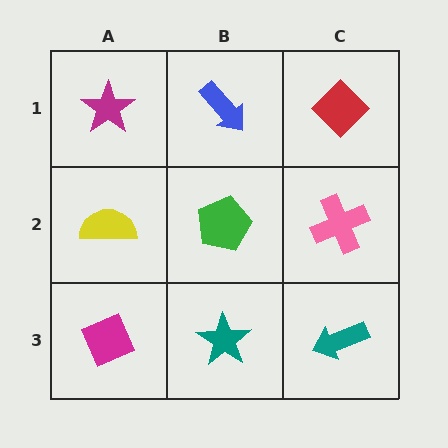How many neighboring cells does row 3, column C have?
2.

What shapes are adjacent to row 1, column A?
A yellow semicircle (row 2, column A), a blue arrow (row 1, column B).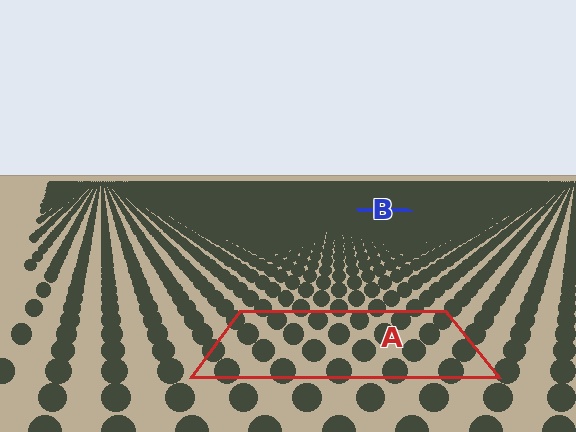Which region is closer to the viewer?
Region A is closer. The texture elements there are larger and more spread out.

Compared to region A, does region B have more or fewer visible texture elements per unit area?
Region B has more texture elements per unit area — they are packed more densely because it is farther away.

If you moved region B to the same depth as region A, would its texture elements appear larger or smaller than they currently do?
They would appear larger. At a closer depth, the same texture elements are projected at a bigger on-screen size.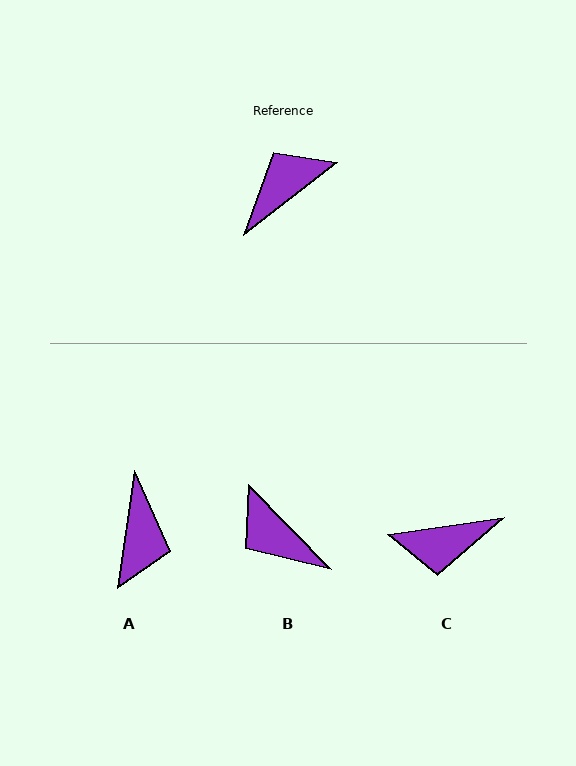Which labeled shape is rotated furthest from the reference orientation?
C, about 151 degrees away.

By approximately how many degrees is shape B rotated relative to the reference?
Approximately 97 degrees counter-clockwise.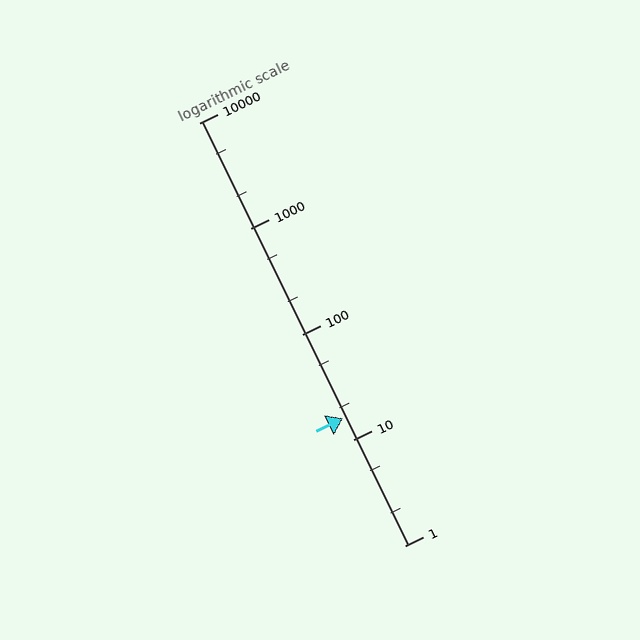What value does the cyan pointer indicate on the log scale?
The pointer indicates approximately 16.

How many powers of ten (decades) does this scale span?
The scale spans 4 decades, from 1 to 10000.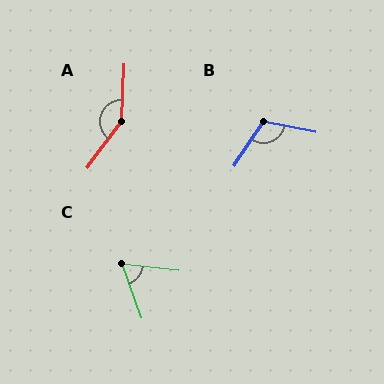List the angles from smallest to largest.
C (64°), B (112°), A (146°).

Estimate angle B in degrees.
Approximately 112 degrees.